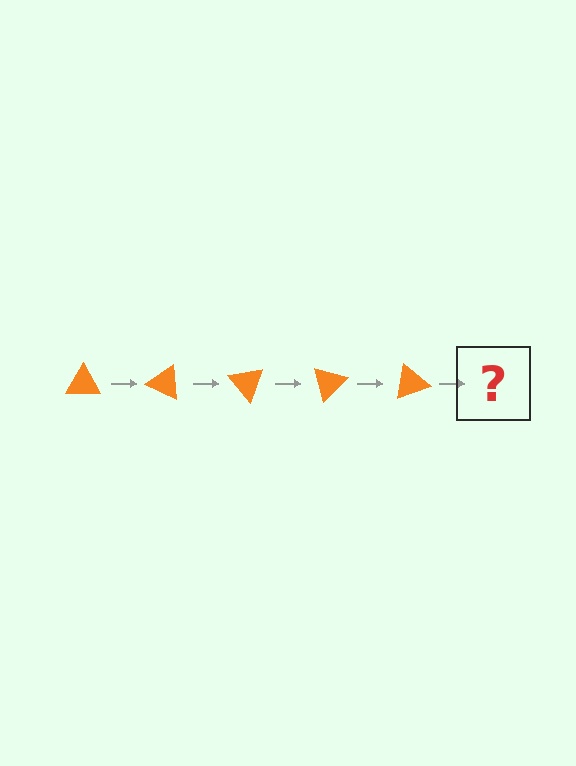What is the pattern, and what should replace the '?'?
The pattern is that the triangle rotates 25 degrees each step. The '?' should be an orange triangle rotated 125 degrees.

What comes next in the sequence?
The next element should be an orange triangle rotated 125 degrees.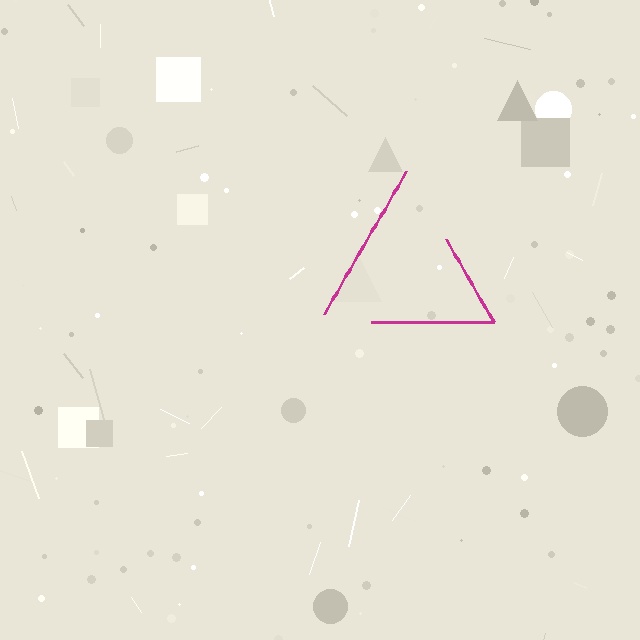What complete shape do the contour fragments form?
The contour fragments form a triangle.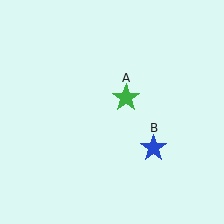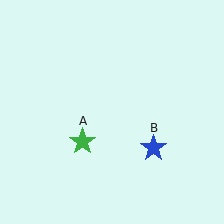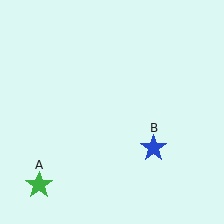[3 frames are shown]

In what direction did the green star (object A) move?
The green star (object A) moved down and to the left.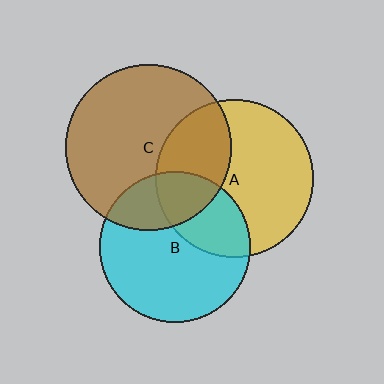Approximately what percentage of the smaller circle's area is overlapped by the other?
Approximately 25%.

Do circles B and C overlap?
Yes.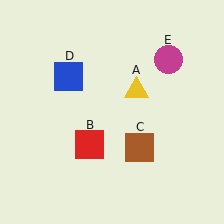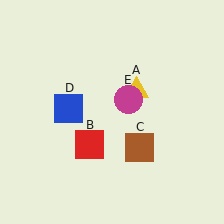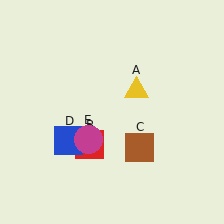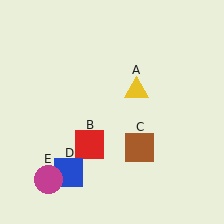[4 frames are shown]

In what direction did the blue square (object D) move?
The blue square (object D) moved down.